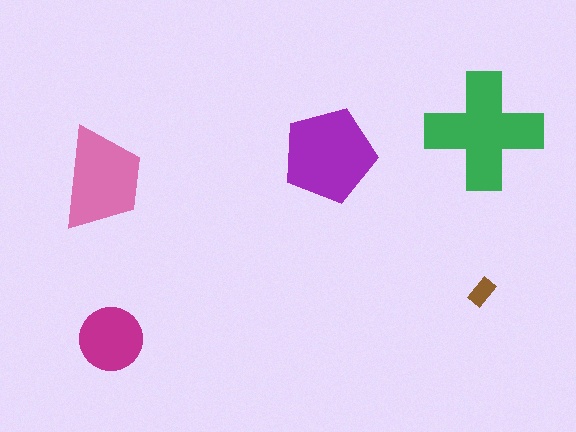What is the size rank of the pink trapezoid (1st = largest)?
3rd.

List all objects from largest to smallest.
The green cross, the purple pentagon, the pink trapezoid, the magenta circle, the brown rectangle.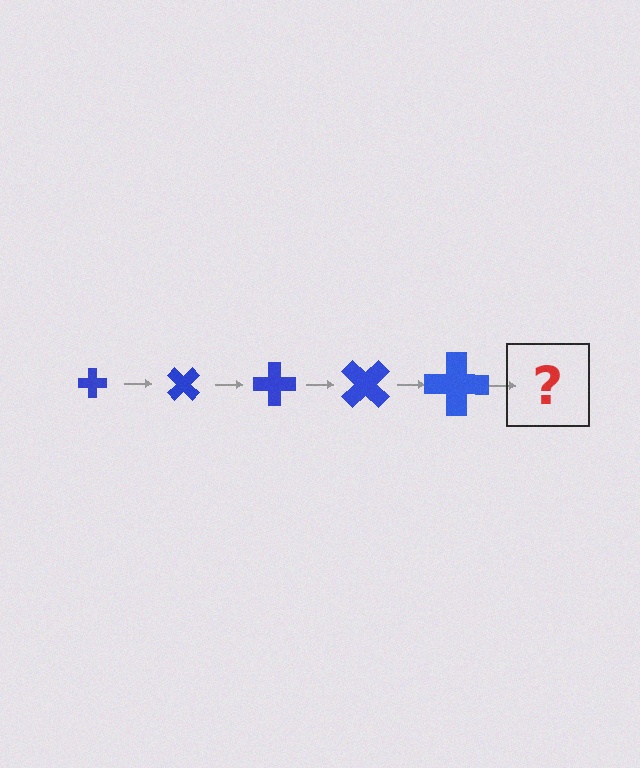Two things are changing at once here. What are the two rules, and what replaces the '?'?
The two rules are that the cross grows larger each step and it rotates 45 degrees each step. The '?' should be a cross, larger than the previous one and rotated 225 degrees from the start.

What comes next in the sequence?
The next element should be a cross, larger than the previous one and rotated 225 degrees from the start.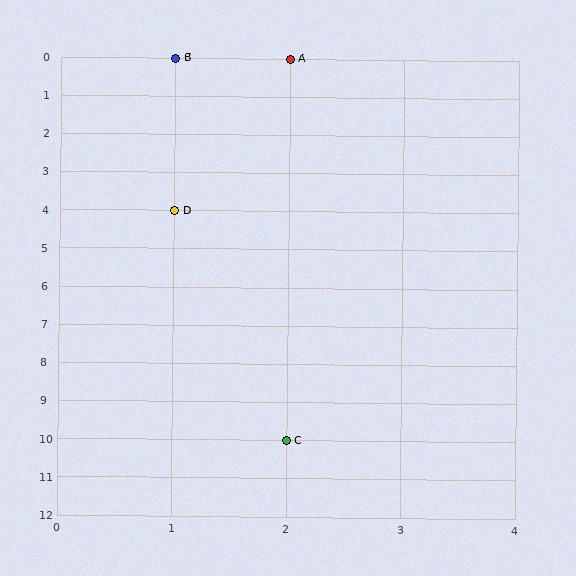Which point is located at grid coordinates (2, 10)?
Point C is at (2, 10).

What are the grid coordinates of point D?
Point D is at grid coordinates (1, 4).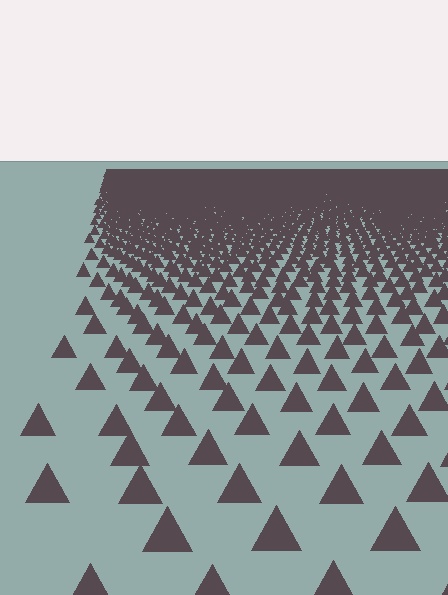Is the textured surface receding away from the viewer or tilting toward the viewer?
The surface is receding away from the viewer. Texture elements get smaller and denser toward the top.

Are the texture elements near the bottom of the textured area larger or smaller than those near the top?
Larger. Near the bottom, elements are closer to the viewer and appear at a bigger on-screen size.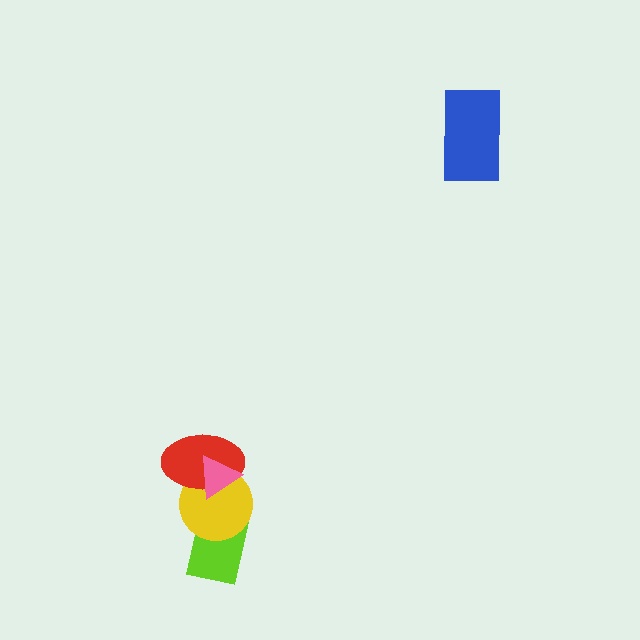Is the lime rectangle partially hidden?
Yes, it is partially covered by another shape.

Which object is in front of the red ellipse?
The pink triangle is in front of the red ellipse.